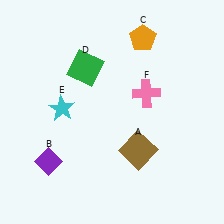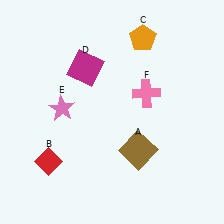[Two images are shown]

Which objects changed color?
B changed from purple to red. D changed from green to magenta. E changed from cyan to pink.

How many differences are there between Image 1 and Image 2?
There are 3 differences between the two images.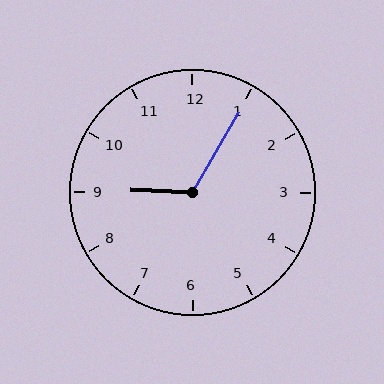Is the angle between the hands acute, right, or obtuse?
It is obtuse.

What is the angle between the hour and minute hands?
Approximately 118 degrees.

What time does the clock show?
9:05.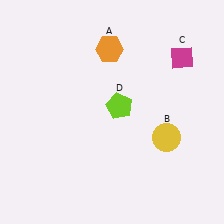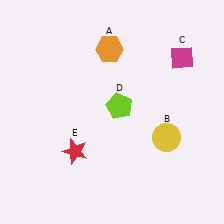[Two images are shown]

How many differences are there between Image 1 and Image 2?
There is 1 difference between the two images.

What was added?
A red star (E) was added in Image 2.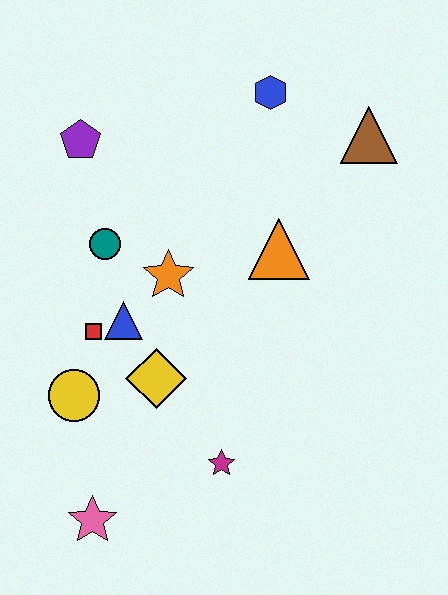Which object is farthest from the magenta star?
The blue hexagon is farthest from the magenta star.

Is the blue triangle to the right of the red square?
Yes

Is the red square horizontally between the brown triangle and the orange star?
No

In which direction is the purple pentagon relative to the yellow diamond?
The purple pentagon is above the yellow diamond.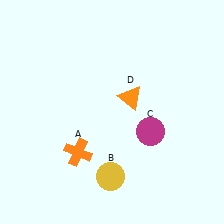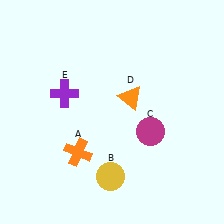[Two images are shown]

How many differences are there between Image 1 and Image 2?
There is 1 difference between the two images.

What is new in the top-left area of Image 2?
A purple cross (E) was added in the top-left area of Image 2.